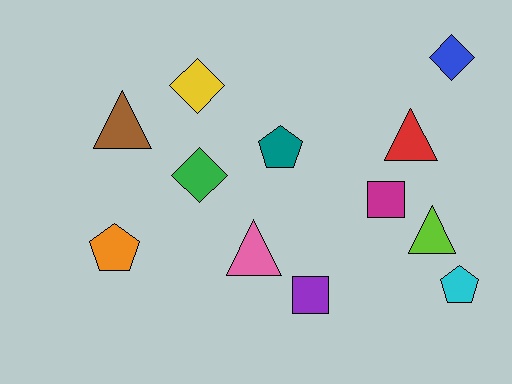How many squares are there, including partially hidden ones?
There are 2 squares.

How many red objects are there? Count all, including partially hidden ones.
There is 1 red object.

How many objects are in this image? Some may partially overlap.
There are 12 objects.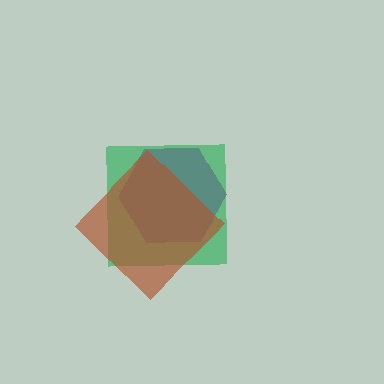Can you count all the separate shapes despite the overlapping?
Yes, there are 3 separate shapes.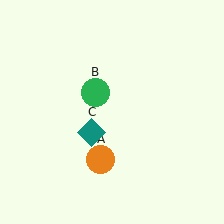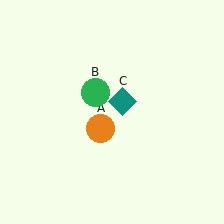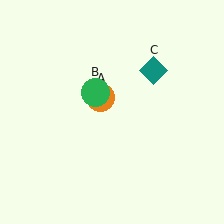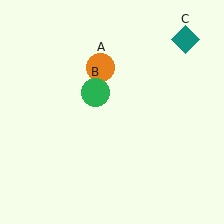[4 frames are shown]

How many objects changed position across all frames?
2 objects changed position: orange circle (object A), teal diamond (object C).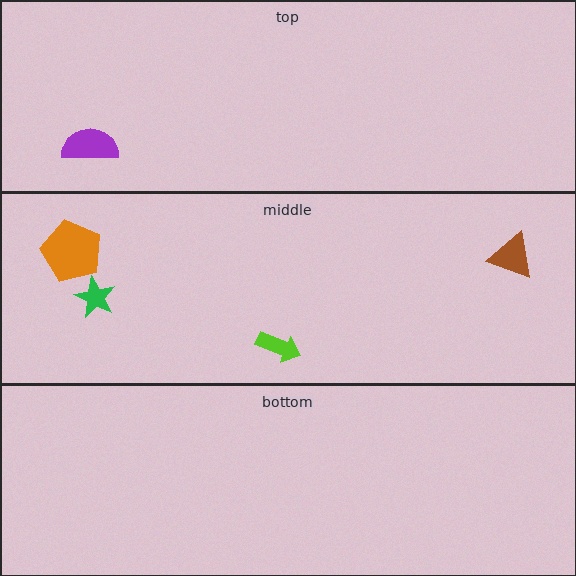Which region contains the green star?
The middle region.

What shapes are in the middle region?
The green star, the lime arrow, the orange pentagon, the brown triangle.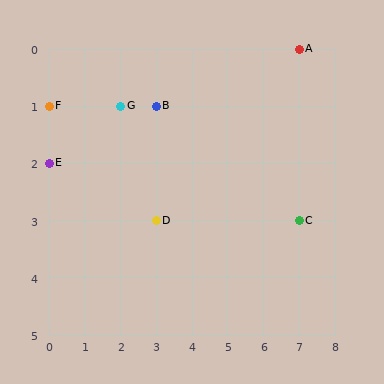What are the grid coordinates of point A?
Point A is at grid coordinates (7, 0).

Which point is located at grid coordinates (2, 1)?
Point G is at (2, 1).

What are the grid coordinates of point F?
Point F is at grid coordinates (0, 1).